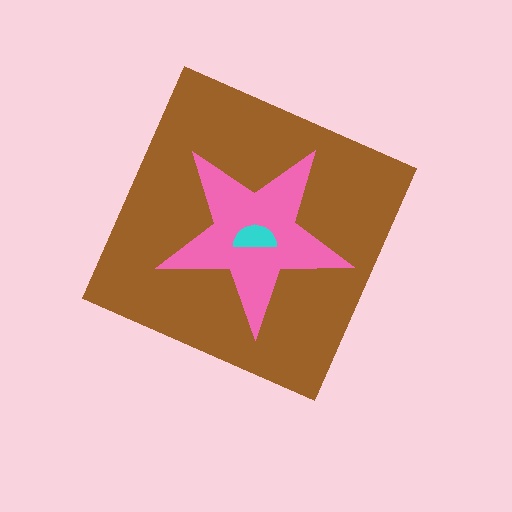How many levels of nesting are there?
3.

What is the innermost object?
The cyan semicircle.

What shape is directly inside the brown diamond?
The pink star.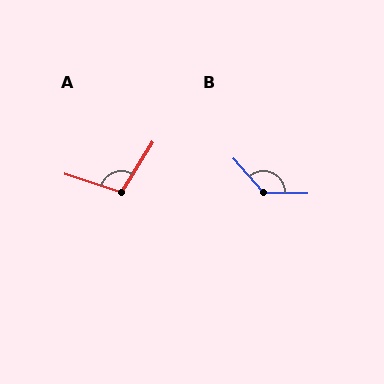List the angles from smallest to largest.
A (104°), B (131°).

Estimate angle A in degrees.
Approximately 104 degrees.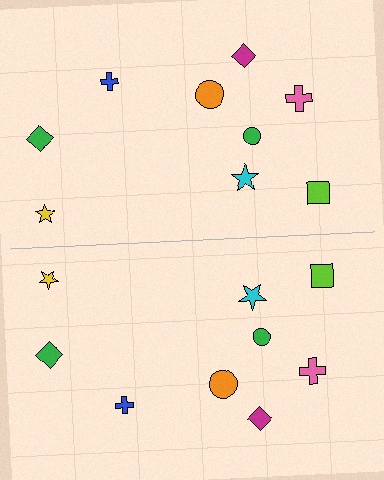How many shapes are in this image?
There are 18 shapes in this image.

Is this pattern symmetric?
Yes, this pattern has bilateral (reflection) symmetry.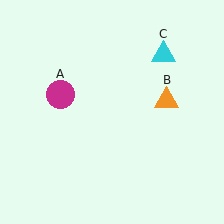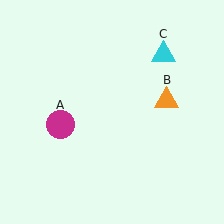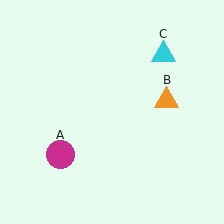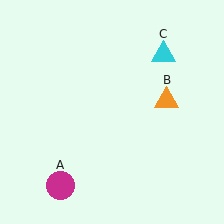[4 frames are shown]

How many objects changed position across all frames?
1 object changed position: magenta circle (object A).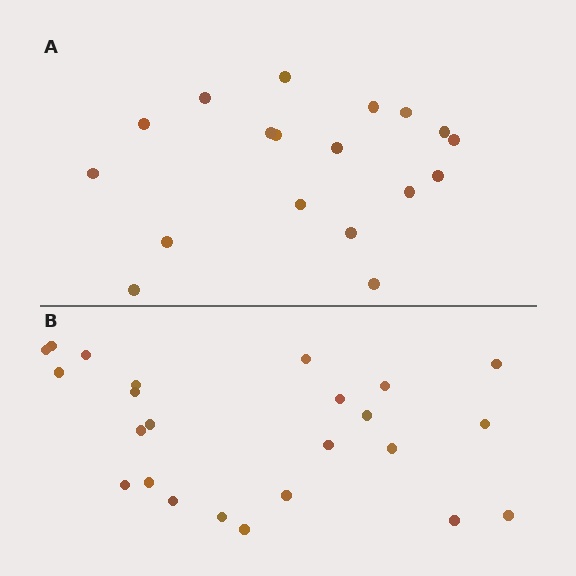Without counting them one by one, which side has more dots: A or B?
Region B (the bottom region) has more dots.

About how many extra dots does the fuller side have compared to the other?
Region B has about 6 more dots than region A.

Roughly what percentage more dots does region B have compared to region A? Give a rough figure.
About 35% more.